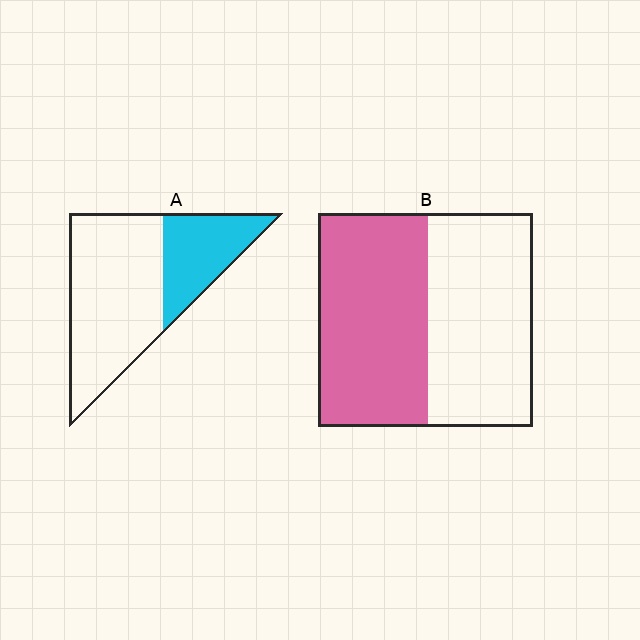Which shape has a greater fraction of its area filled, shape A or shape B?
Shape B.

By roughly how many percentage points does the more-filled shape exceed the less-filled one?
By roughly 20 percentage points (B over A).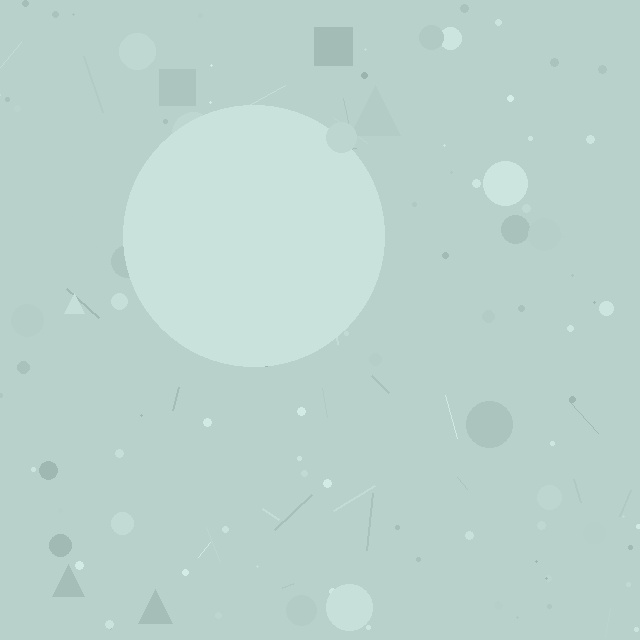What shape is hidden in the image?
A circle is hidden in the image.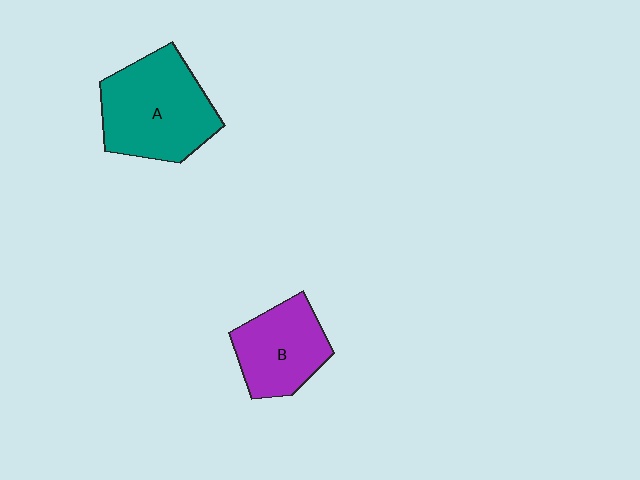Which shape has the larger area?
Shape A (teal).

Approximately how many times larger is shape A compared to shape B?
Approximately 1.4 times.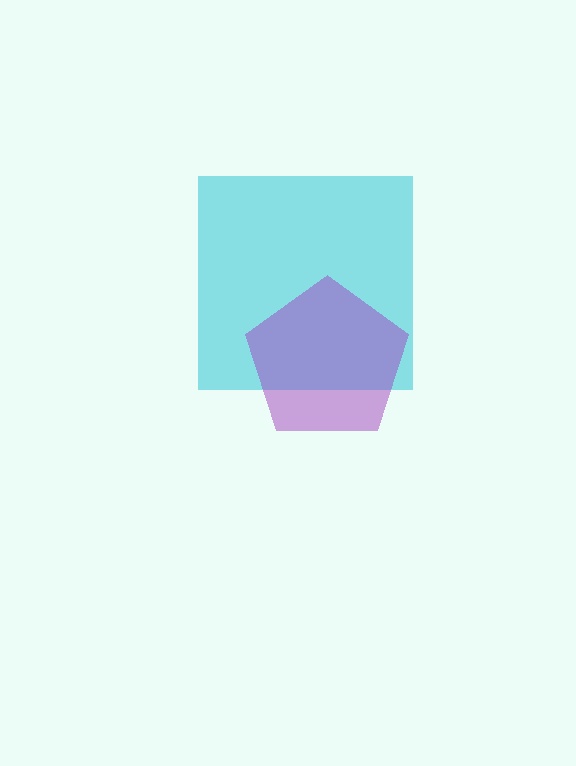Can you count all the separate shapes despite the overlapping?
Yes, there are 2 separate shapes.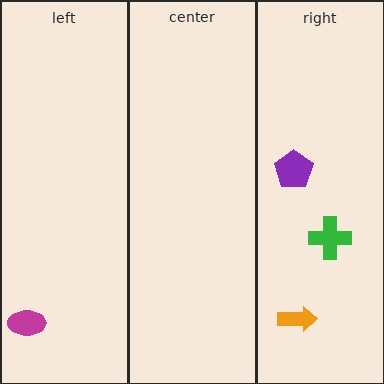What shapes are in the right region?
The purple pentagon, the orange arrow, the green cross.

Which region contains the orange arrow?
The right region.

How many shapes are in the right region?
3.